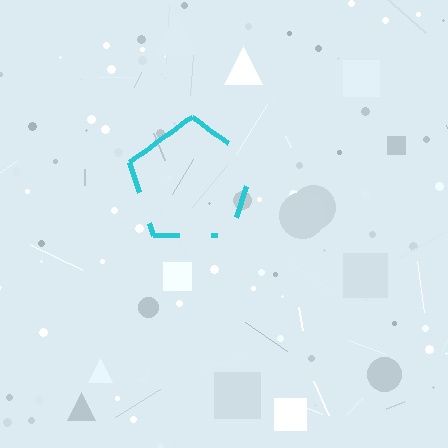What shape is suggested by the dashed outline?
The dashed outline suggests a pentagon.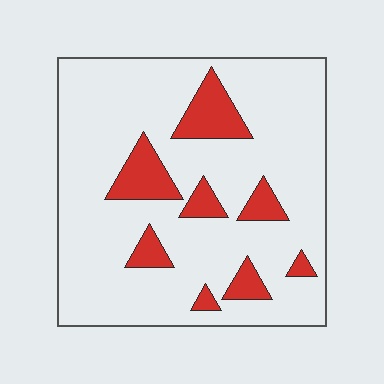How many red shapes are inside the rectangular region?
8.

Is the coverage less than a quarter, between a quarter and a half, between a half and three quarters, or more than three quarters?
Less than a quarter.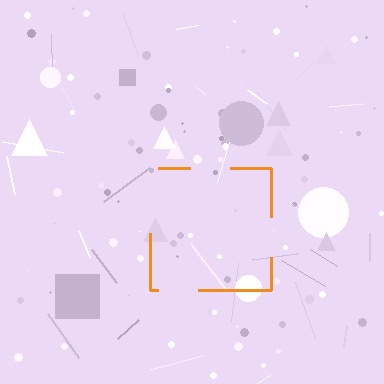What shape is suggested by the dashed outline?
The dashed outline suggests a square.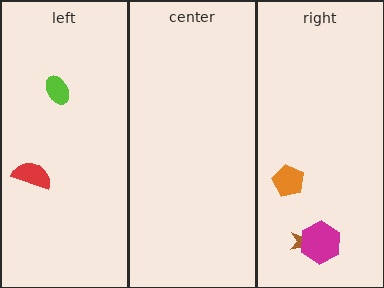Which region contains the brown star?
The right region.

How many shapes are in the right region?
3.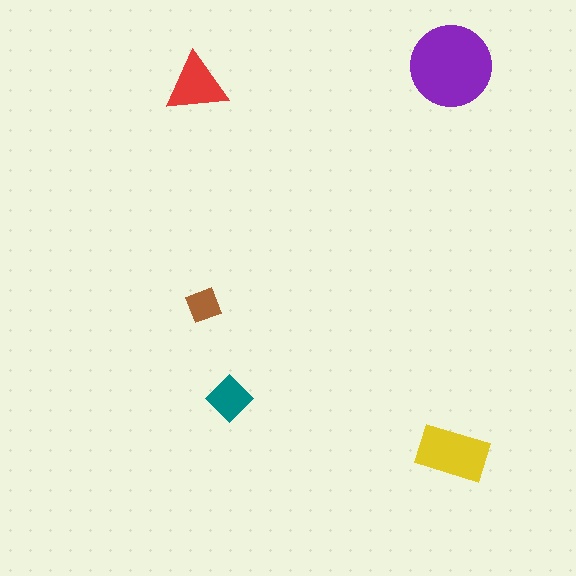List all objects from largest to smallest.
The purple circle, the yellow rectangle, the red triangle, the teal diamond, the brown square.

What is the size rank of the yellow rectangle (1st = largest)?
2nd.